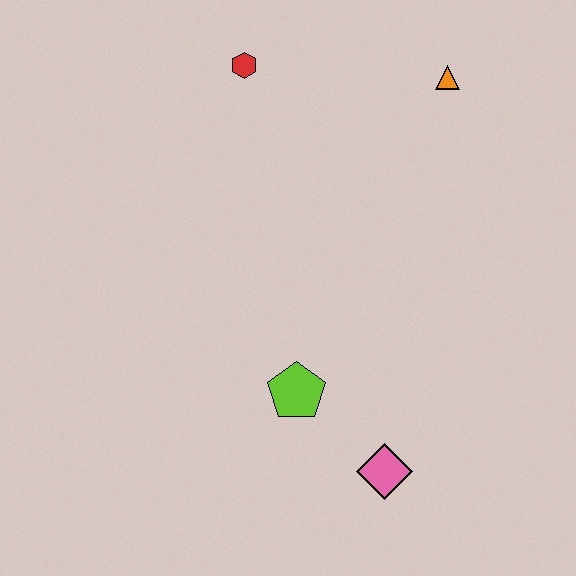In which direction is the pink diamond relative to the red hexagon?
The pink diamond is below the red hexagon.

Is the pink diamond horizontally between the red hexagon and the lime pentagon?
No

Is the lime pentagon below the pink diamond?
No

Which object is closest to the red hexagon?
The orange triangle is closest to the red hexagon.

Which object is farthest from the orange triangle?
The pink diamond is farthest from the orange triangle.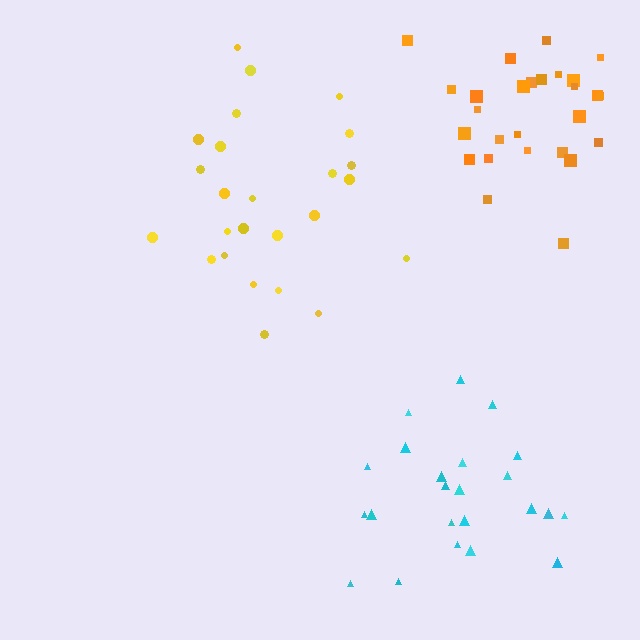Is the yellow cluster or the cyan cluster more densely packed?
Cyan.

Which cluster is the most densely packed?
Orange.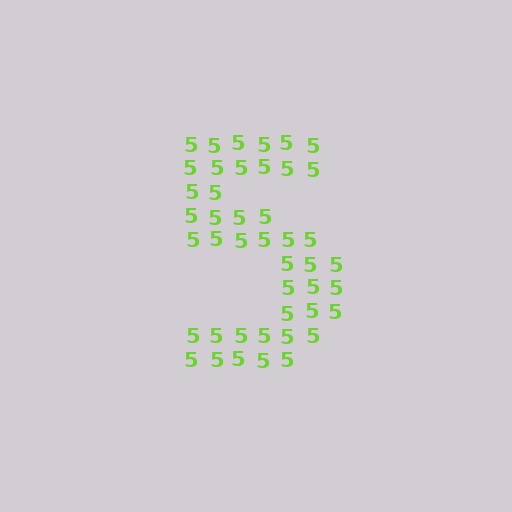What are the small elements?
The small elements are digit 5's.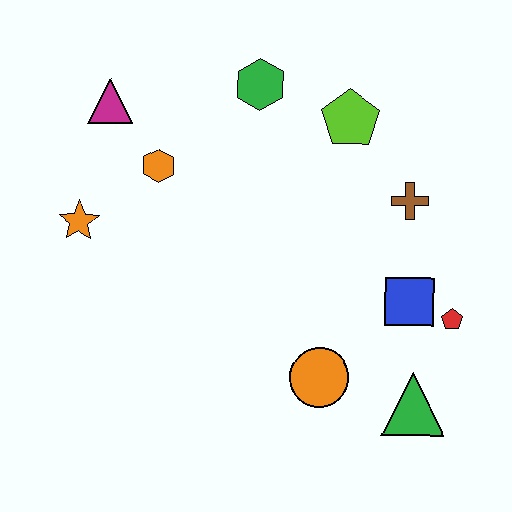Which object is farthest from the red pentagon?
The magenta triangle is farthest from the red pentagon.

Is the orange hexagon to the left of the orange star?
No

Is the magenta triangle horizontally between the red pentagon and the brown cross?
No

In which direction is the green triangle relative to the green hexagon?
The green triangle is below the green hexagon.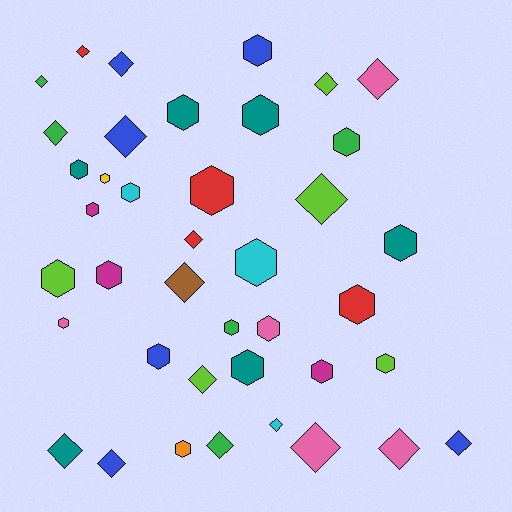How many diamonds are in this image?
There are 18 diamonds.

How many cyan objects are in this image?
There are 3 cyan objects.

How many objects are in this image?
There are 40 objects.